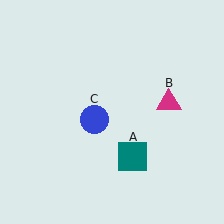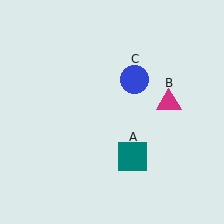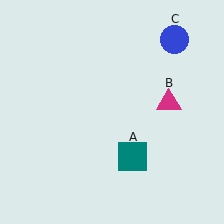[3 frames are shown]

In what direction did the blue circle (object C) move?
The blue circle (object C) moved up and to the right.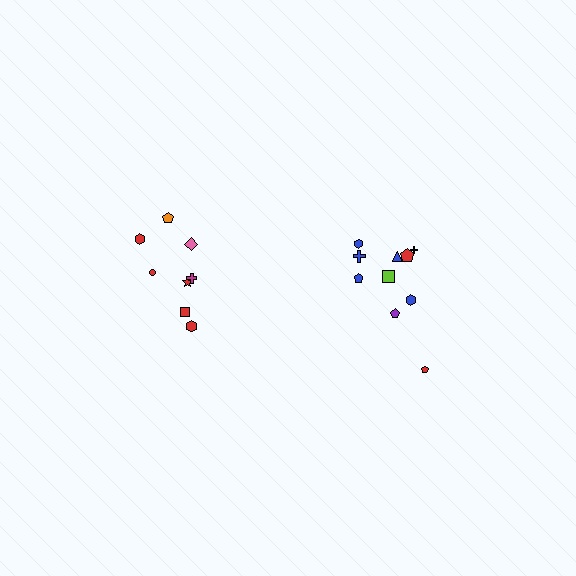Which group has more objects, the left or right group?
The right group.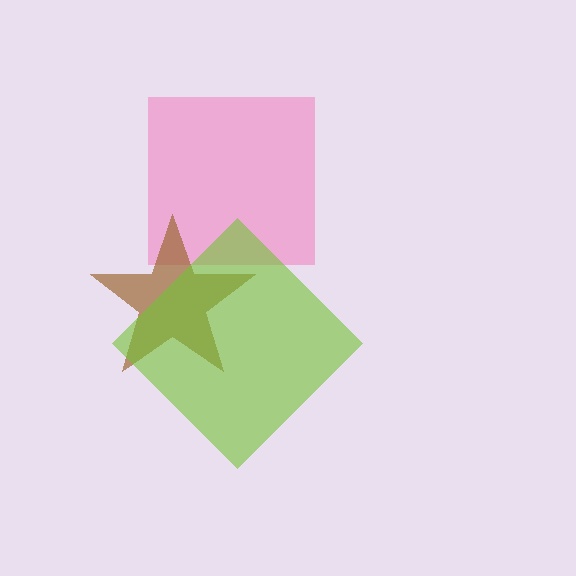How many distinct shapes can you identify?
There are 3 distinct shapes: a pink square, a brown star, a lime diamond.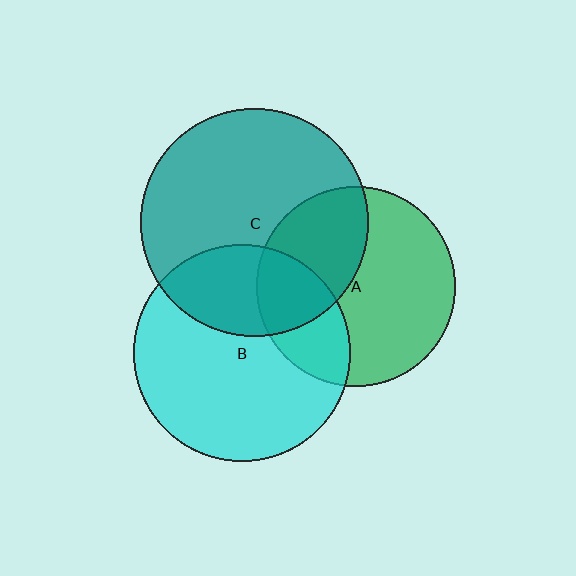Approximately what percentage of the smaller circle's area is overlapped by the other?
Approximately 35%.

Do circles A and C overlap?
Yes.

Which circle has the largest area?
Circle C (teal).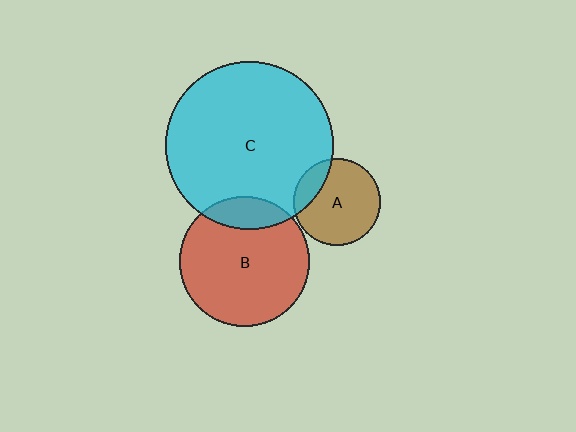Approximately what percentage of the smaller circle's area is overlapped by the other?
Approximately 20%.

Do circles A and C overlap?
Yes.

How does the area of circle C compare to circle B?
Approximately 1.7 times.